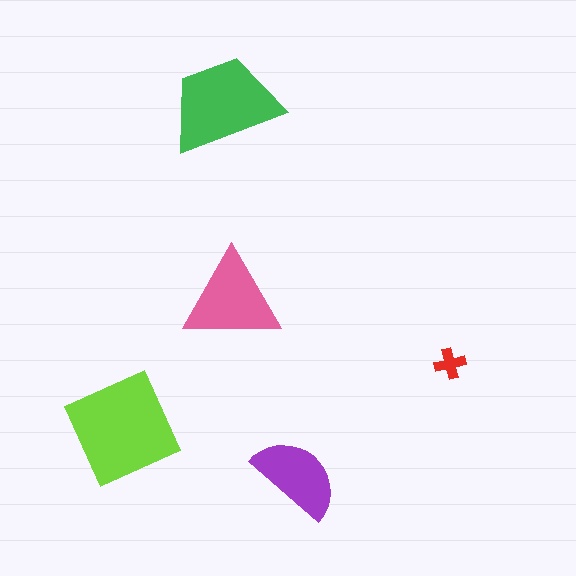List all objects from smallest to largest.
The red cross, the purple semicircle, the pink triangle, the green trapezoid, the lime diamond.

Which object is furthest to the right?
The red cross is rightmost.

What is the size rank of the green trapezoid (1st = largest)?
2nd.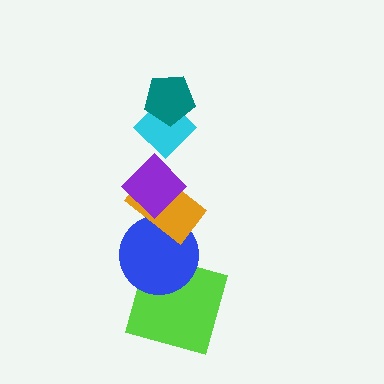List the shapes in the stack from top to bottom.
From top to bottom: the teal pentagon, the cyan diamond, the purple diamond, the orange rectangle, the blue circle, the lime square.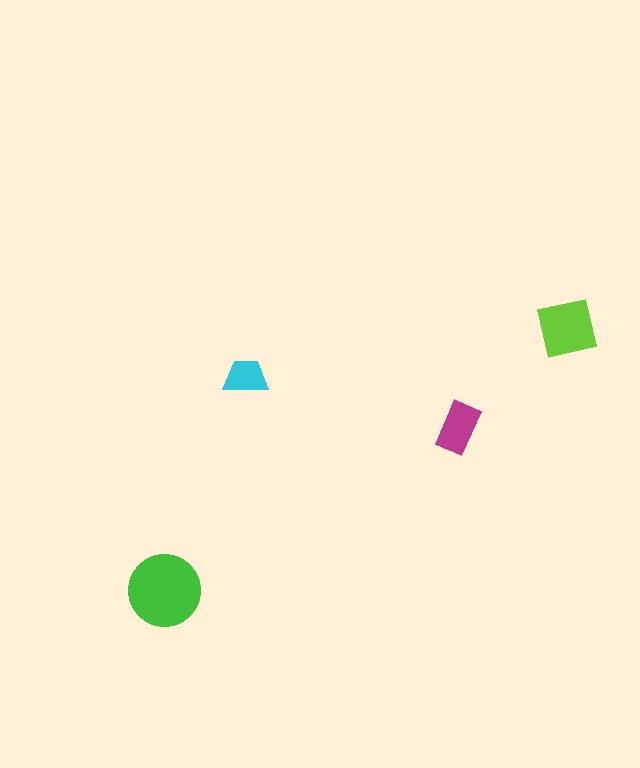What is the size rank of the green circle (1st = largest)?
1st.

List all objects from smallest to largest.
The cyan trapezoid, the magenta rectangle, the lime square, the green circle.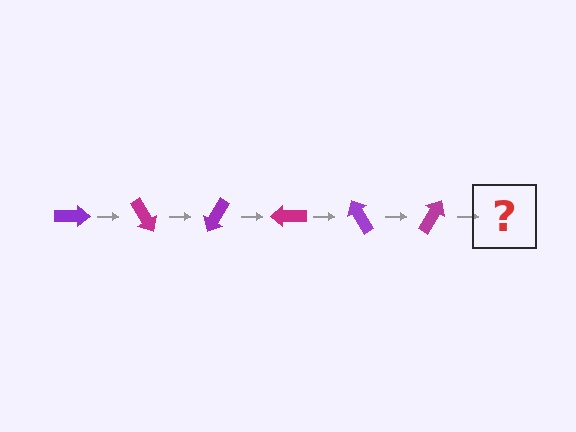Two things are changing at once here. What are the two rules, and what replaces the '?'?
The two rules are that it rotates 60 degrees each step and the color cycles through purple and magenta. The '?' should be a purple arrow, rotated 360 degrees from the start.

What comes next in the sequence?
The next element should be a purple arrow, rotated 360 degrees from the start.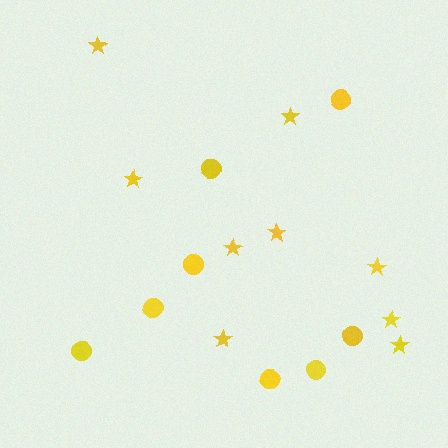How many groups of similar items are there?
There are 2 groups: one group of stars (9) and one group of circles (8).